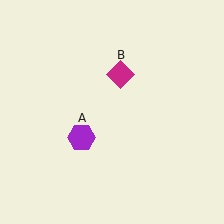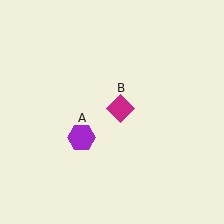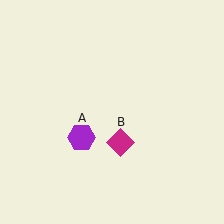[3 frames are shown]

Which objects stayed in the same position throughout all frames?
Purple hexagon (object A) remained stationary.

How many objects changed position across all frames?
1 object changed position: magenta diamond (object B).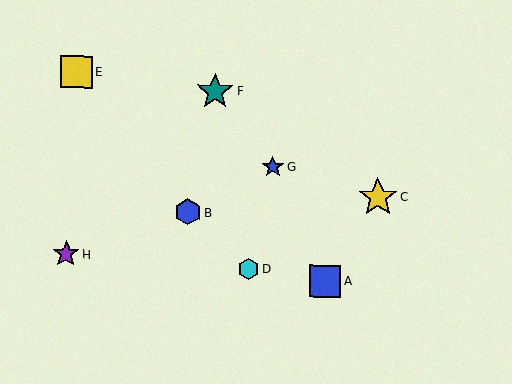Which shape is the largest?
The yellow star (labeled C) is the largest.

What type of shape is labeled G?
Shape G is a blue star.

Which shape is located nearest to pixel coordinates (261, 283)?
The cyan hexagon (labeled D) at (249, 269) is nearest to that location.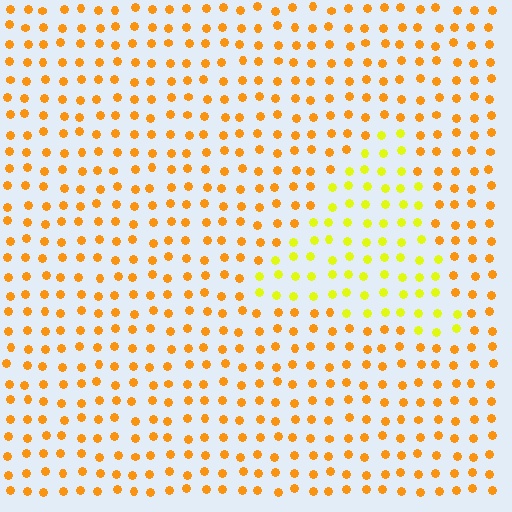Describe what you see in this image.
The image is filled with small orange elements in a uniform arrangement. A triangle-shaped region is visible where the elements are tinted to a slightly different hue, forming a subtle color boundary.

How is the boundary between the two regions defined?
The boundary is defined purely by a slight shift in hue (about 33 degrees). Spacing, size, and orientation are identical on both sides.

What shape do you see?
I see a triangle.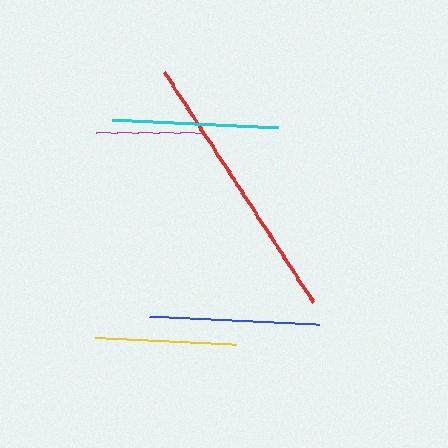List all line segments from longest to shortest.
From longest to shortest: red, blue, cyan, yellow, magenta.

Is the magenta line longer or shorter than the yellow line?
The yellow line is longer than the magenta line.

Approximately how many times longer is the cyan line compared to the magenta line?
The cyan line is approximately 1.6 times the length of the magenta line.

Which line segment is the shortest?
The magenta line is the shortest at approximately 105 pixels.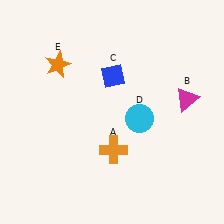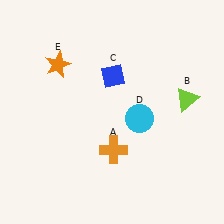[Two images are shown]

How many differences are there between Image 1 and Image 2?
There is 1 difference between the two images.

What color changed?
The triangle (B) changed from magenta in Image 1 to lime in Image 2.